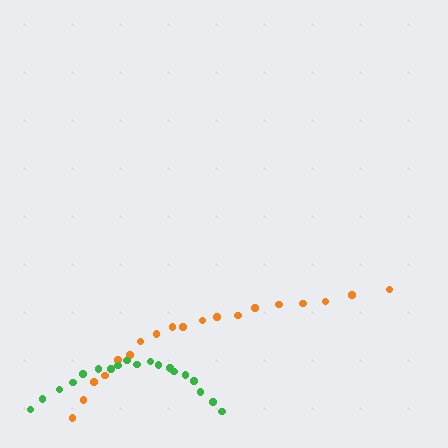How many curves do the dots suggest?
There are 2 distinct paths.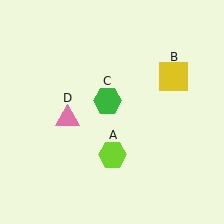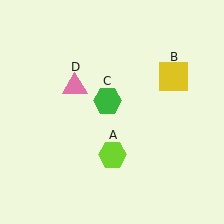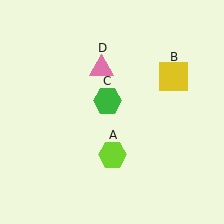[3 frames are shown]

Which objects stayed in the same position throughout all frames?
Lime hexagon (object A) and yellow square (object B) and green hexagon (object C) remained stationary.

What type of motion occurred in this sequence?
The pink triangle (object D) rotated clockwise around the center of the scene.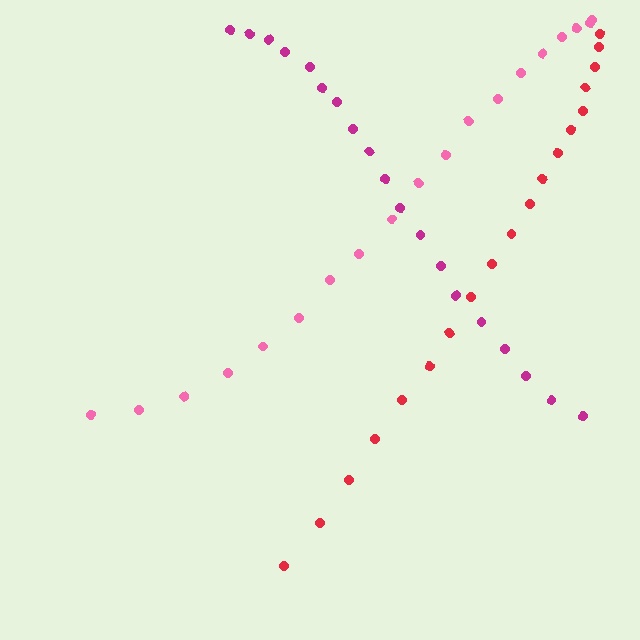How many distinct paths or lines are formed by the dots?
There are 3 distinct paths.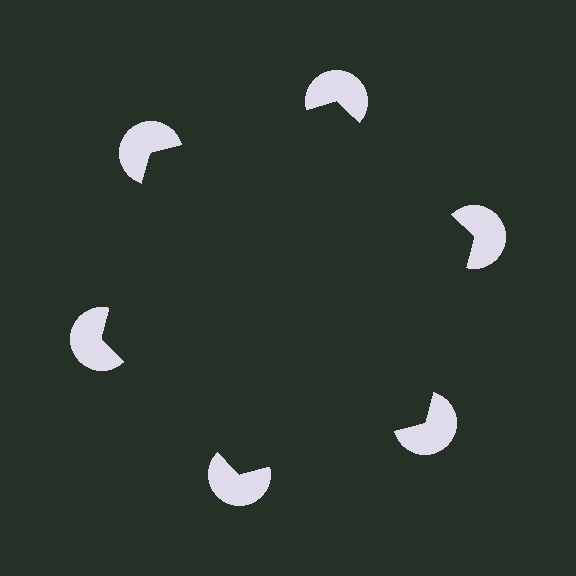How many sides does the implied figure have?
6 sides.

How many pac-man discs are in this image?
There are 6 — one at each vertex of the illusory hexagon.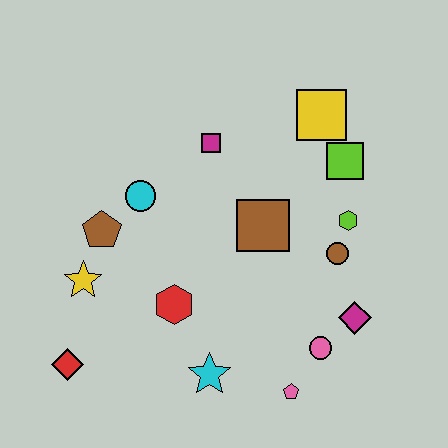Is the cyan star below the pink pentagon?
No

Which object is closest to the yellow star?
The brown pentagon is closest to the yellow star.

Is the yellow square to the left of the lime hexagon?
Yes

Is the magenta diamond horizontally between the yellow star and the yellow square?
No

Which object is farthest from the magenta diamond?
The red diamond is farthest from the magenta diamond.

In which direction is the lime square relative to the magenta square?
The lime square is to the right of the magenta square.